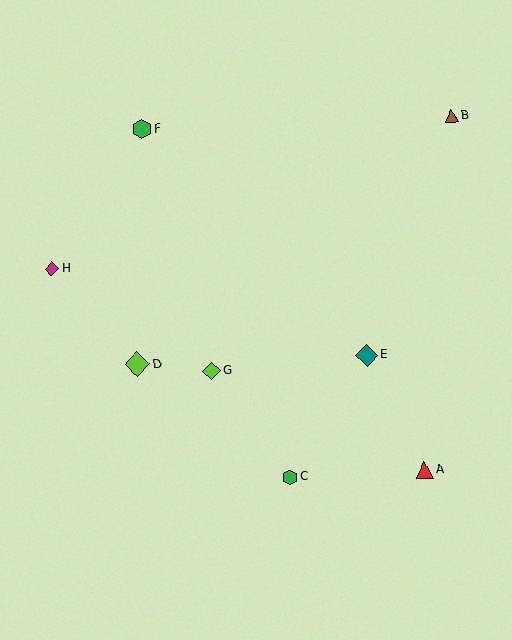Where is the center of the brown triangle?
The center of the brown triangle is at (451, 116).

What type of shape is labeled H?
Shape H is a magenta diamond.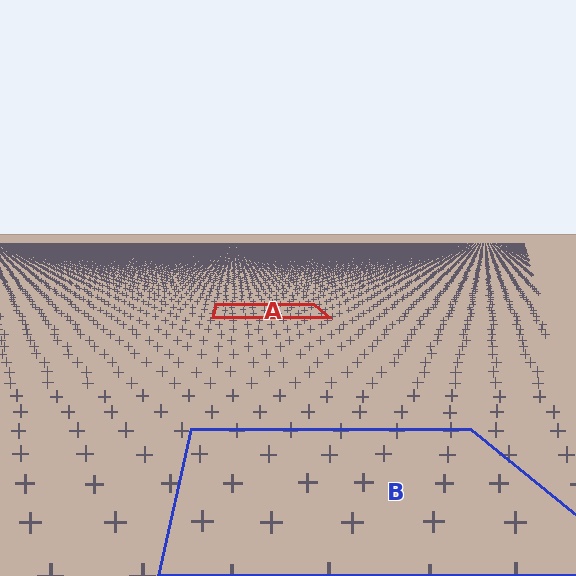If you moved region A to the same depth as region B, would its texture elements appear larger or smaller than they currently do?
They would appear larger. At a closer depth, the same texture elements are projected at a bigger on-screen size.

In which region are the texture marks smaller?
The texture marks are smaller in region A, because it is farther away.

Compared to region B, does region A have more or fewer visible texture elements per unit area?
Region A has more texture elements per unit area — they are packed more densely because it is farther away.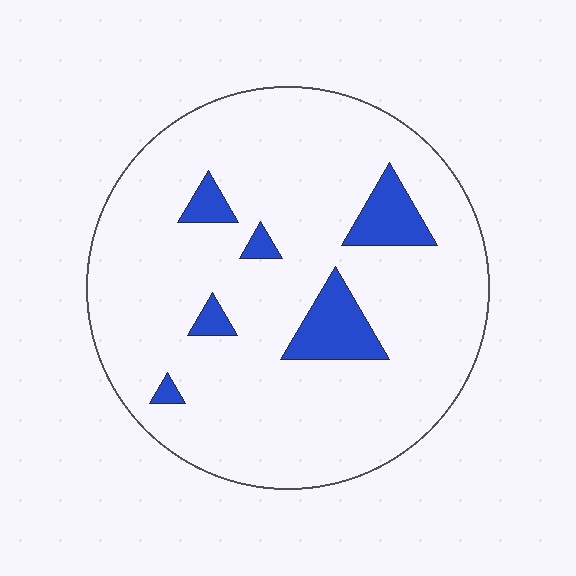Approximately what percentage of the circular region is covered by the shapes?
Approximately 10%.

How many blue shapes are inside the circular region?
6.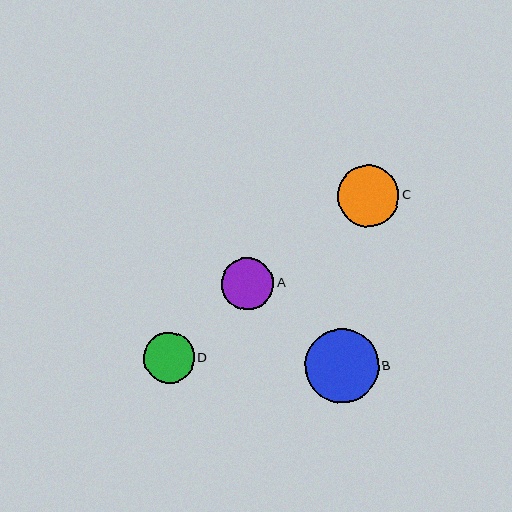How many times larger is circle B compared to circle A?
Circle B is approximately 1.4 times the size of circle A.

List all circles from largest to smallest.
From largest to smallest: B, C, A, D.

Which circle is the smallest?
Circle D is the smallest with a size of approximately 51 pixels.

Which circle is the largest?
Circle B is the largest with a size of approximately 74 pixels.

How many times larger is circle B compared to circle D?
Circle B is approximately 1.5 times the size of circle D.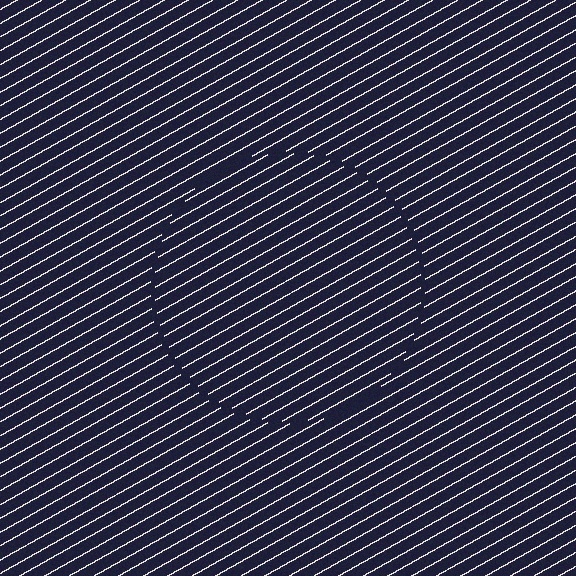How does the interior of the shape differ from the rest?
The interior of the shape contains the same grating, shifted by half a period — the contour is defined by the phase discontinuity where line-ends from the inner and outer gratings abut.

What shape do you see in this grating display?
An illusory circle. The interior of the shape contains the same grating, shifted by half a period — the contour is defined by the phase discontinuity where line-ends from the inner and outer gratings abut.